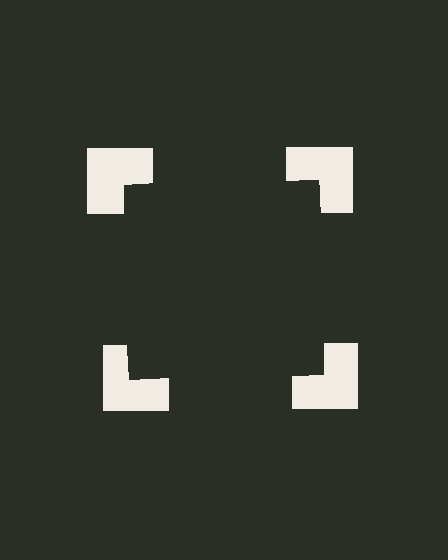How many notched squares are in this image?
There are 4 — one at each vertex of the illusory square.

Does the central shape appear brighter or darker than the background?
It typically appears slightly darker than the background, even though no actual brightness change is drawn.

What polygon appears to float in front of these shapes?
An illusory square — its edges are inferred from the aligned wedge cuts in the notched squares, not physically drawn.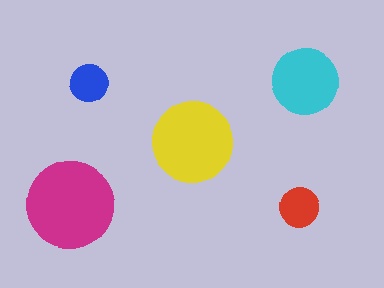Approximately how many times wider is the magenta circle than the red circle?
About 2 times wider.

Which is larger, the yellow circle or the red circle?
The yellow one.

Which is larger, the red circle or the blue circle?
The red one.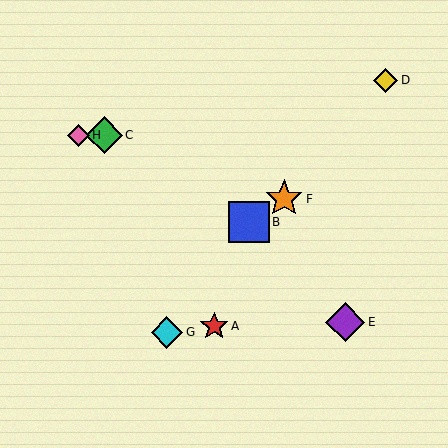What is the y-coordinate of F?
Object F is at y≈199.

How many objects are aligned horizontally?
2 objects (C, H) are aligned horizontally.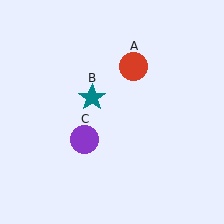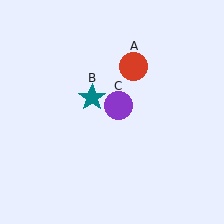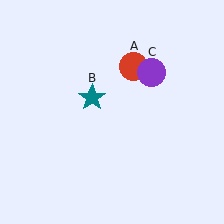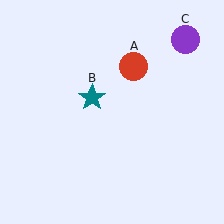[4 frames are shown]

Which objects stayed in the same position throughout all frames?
Red circle (object A) and teal star (object B) remained stationary.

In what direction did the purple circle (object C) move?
The purple circle (object C) moved up and to the right.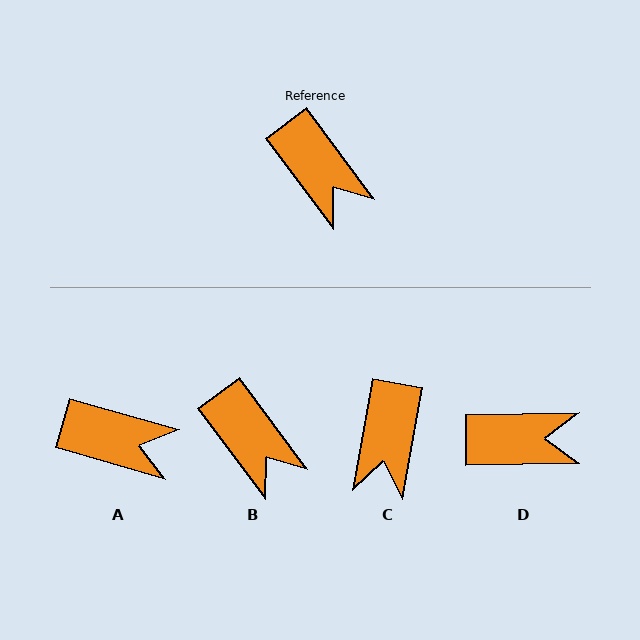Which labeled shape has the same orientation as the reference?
B.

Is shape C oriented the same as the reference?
No, it is off by about 47 degrees.